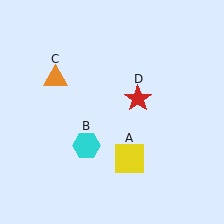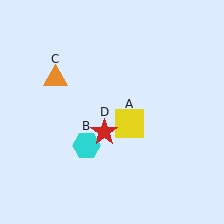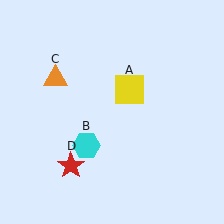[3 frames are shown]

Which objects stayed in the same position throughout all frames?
Cyan hexagon (object B) and orange triangle (object C) remained stationary.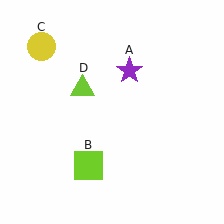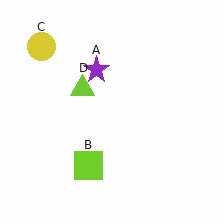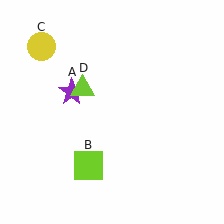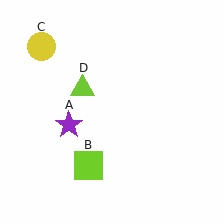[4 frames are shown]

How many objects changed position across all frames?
1 object changed position: purple star (object A).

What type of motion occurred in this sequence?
The purple star (object A) rotated counterclockwise around the center of the scene.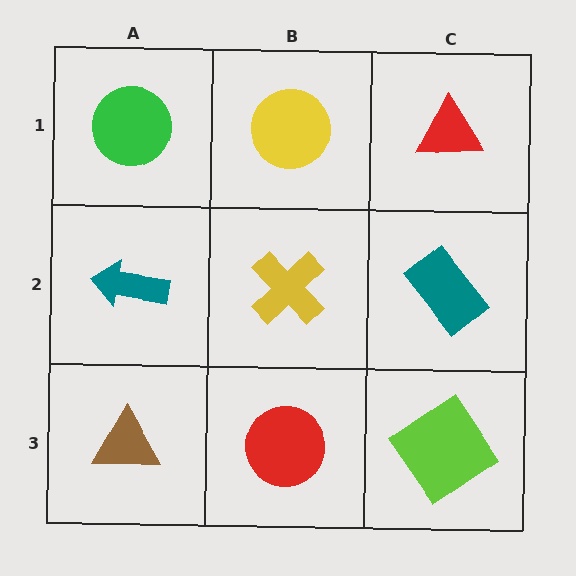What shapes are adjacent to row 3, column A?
A teal arrow (row 2, column A), a red circle (row 3, column B).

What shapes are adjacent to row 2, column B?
A yellow circle (row 1, column B), a red circle (row 3, column B), a teal arrow (row 2, column A), a teal rectangle (row 2, column C).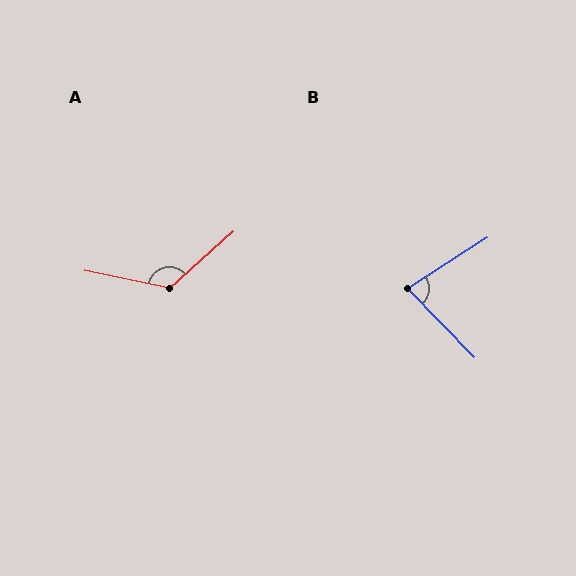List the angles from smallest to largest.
B (78°), A (126°).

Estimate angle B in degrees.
Approximately 78 degrees.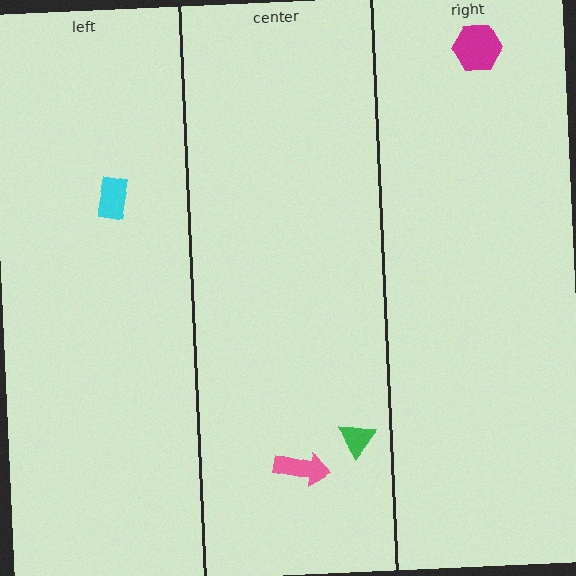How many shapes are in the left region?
1.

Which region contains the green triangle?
The center region.